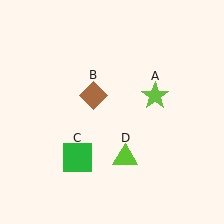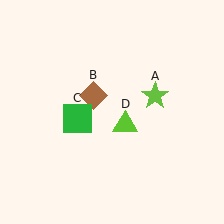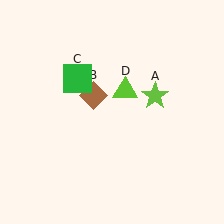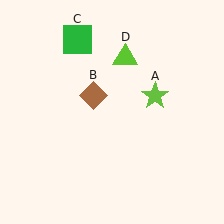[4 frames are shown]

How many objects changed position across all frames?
2 objects changed position: green square (object C), lime triangle (object D).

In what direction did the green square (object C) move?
The green square (object C) moved up.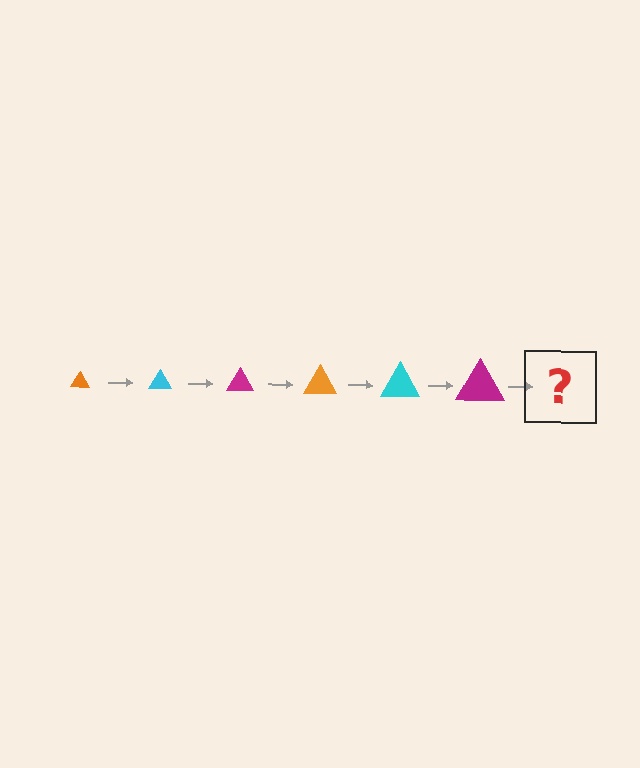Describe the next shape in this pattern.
It should be an orange triangle, larger than the previous one.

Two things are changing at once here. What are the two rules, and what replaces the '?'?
The two rules are that the triangle grows larger each step and the color cycles through orange, cyan, and magenta. The '?' should be an orange triangle, larger than the previous one.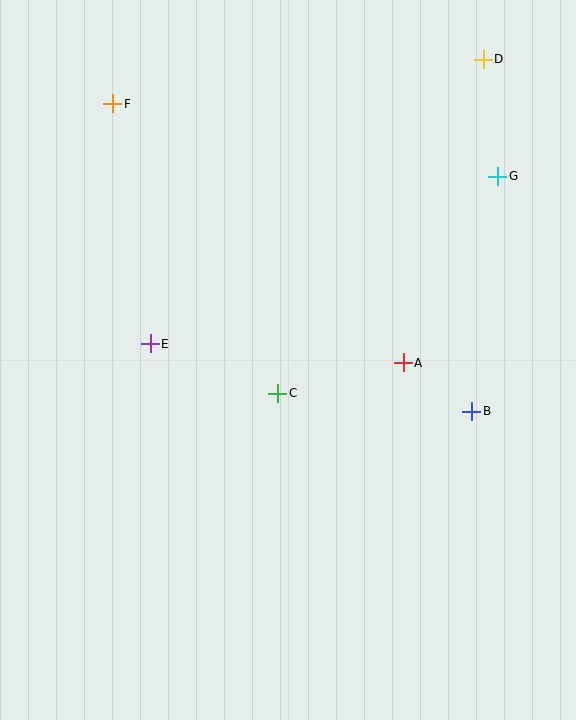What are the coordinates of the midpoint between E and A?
The midpoint between E and A is at (277, 353).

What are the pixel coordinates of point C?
Point C is at (278, 393).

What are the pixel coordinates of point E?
Point E is at (150, 344).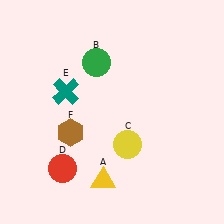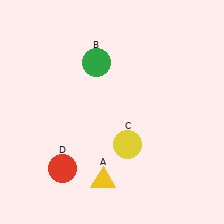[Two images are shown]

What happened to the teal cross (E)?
The teal cross (E) was removed in Image 2. It was in the top-left area of Image 1.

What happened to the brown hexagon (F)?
The brown hexagon (F) was removed in Image 2. It was in the bottom-left area of Image 1.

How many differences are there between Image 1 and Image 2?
There are 2 differences between the two images.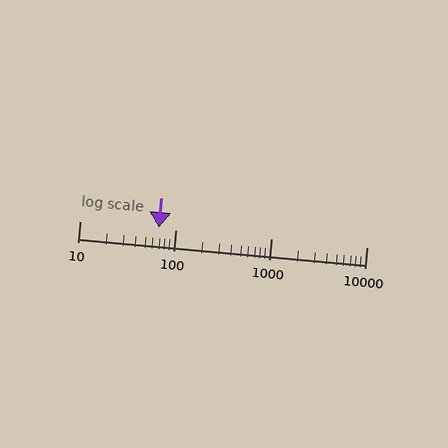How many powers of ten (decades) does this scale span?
The scale spans 3 decades, from 10 to 10000.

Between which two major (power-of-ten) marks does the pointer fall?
The pointer is between 10 and 100.